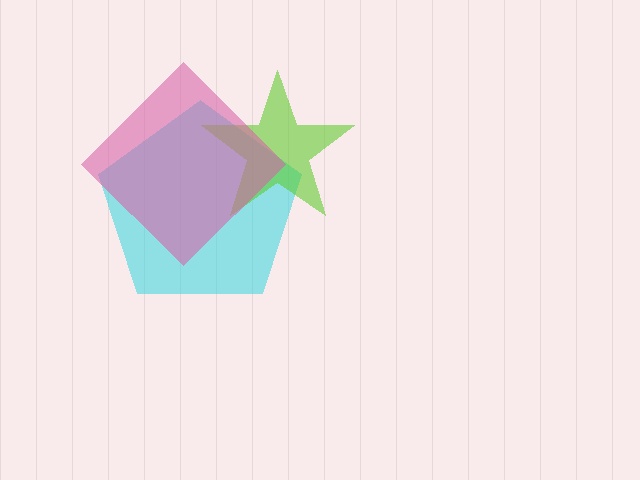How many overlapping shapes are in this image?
There are 3 overlapping shapes in the image.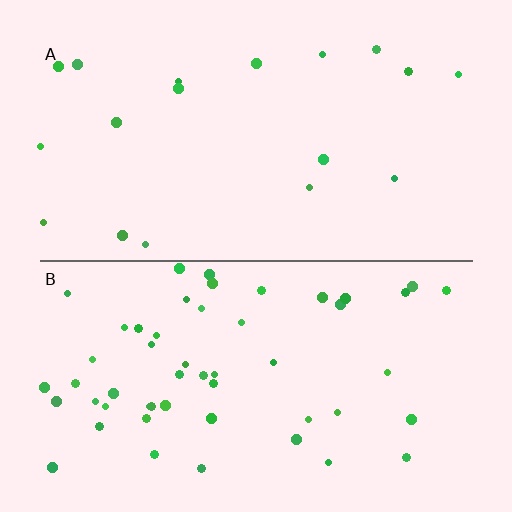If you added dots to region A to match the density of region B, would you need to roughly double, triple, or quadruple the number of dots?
Approximately triple.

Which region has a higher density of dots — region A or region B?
B (the bottom).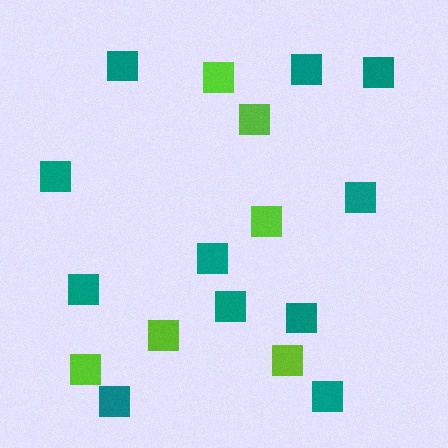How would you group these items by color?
There are 2 groups: one group of teal squares (11) and one group of lime squares (6).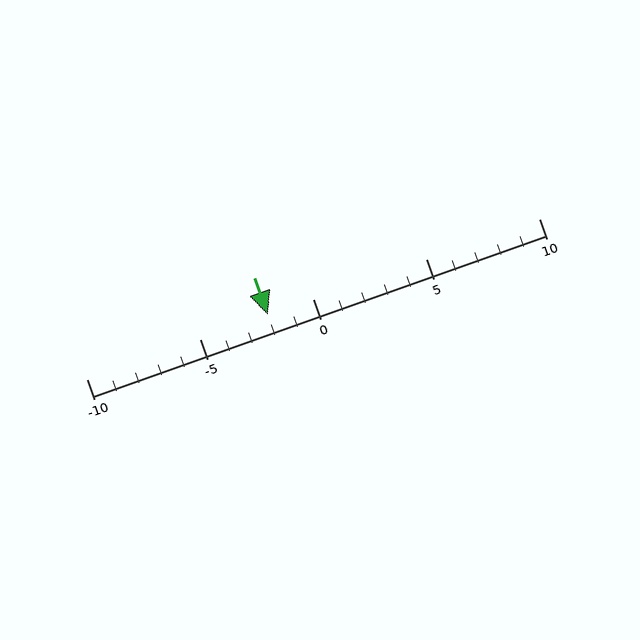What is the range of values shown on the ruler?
The ruler shows values from -10 to 10.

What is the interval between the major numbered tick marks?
The major tick marks are spaced 5 units apart.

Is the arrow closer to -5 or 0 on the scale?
The arrow is closer to 0.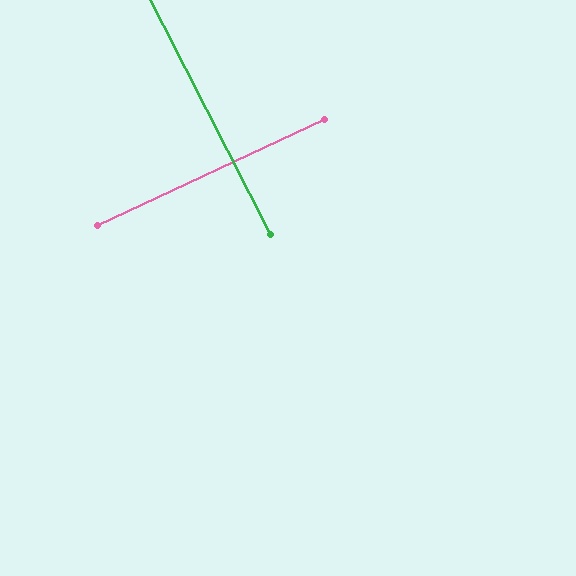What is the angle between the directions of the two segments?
Approximately 88 degrees.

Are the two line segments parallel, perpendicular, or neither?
Perpendicular — they meet at approximately 88°.